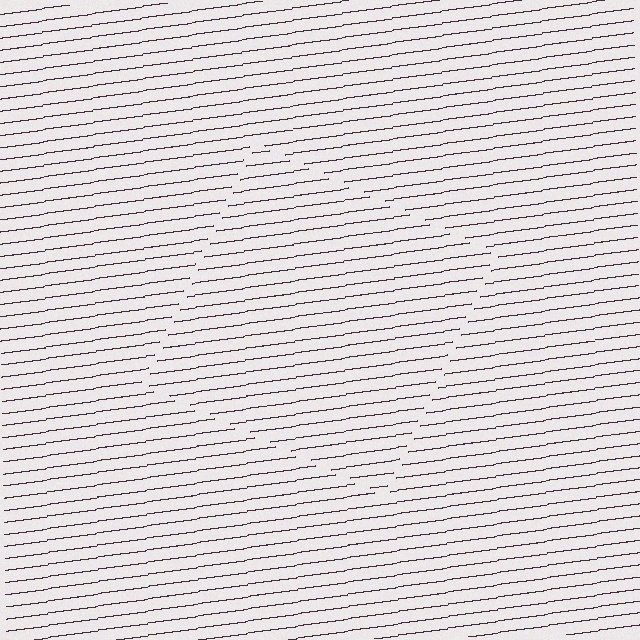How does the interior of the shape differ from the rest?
The interior of the shape contains the same grating, shifted by half a period — the contour is defined by the phase discontinuity where line-ends from the inner and outer gratings abut.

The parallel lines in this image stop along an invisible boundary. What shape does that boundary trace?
An illusory square. The interior of the shape contains the same grating, shifted by half a period — the contour is defined by the phase discontinuity where line-ends from the inner and outer gratings abut.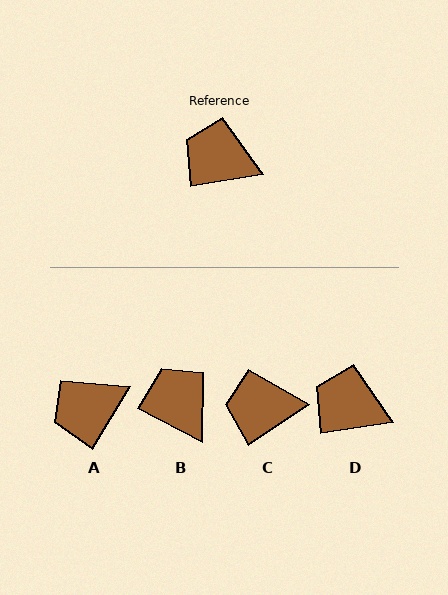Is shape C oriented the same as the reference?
No, it is off by about 25 degrees.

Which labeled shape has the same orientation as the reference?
D.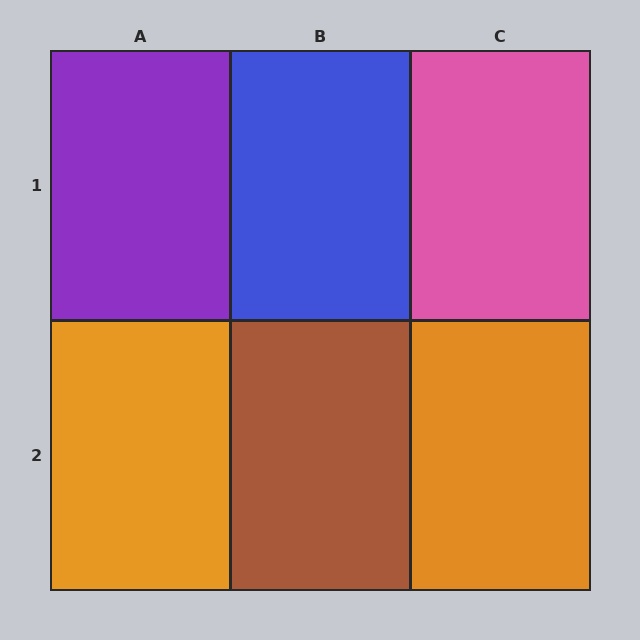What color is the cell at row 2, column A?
Orange.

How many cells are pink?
1 cell is pink.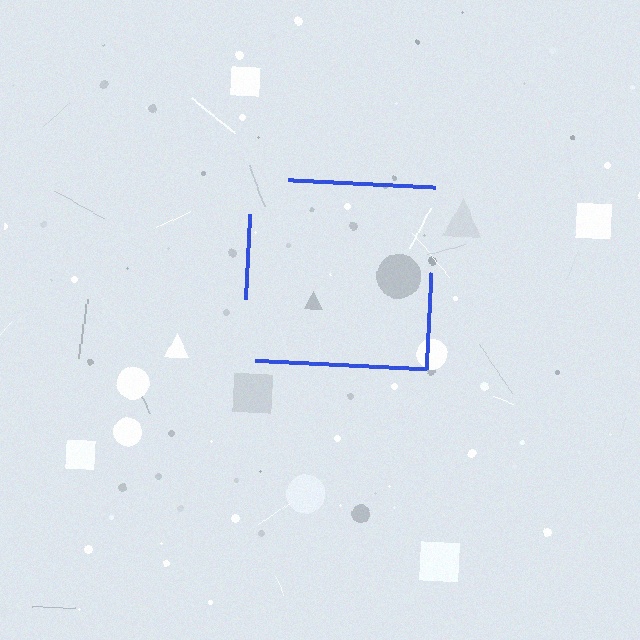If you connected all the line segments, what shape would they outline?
They would outline a square.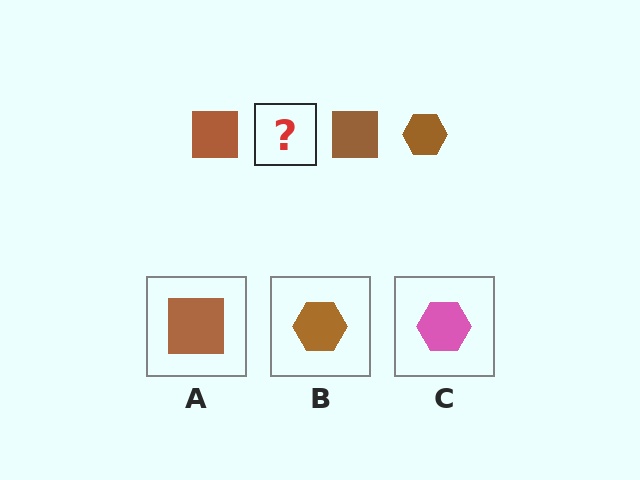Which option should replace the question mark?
Option B.